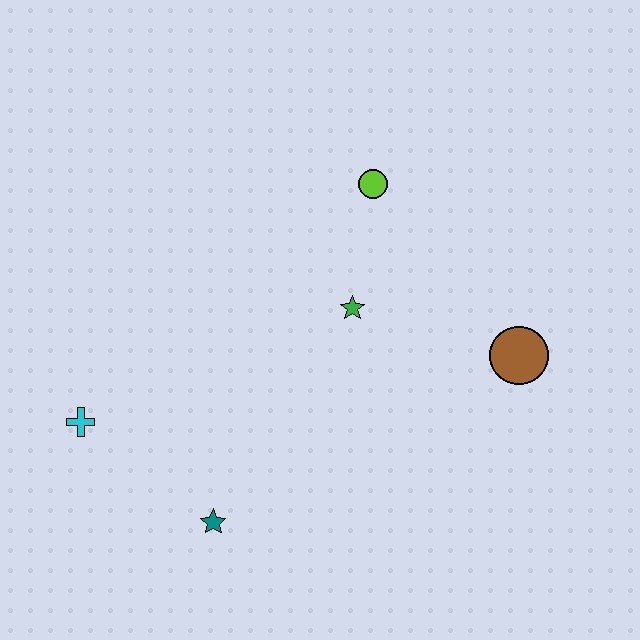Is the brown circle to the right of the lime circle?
Yes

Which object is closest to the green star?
The lime circle is closest to the green star.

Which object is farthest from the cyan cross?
The brown circle is farthest from the cyan cross.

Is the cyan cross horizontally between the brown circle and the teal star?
No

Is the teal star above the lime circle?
No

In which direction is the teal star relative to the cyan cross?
The teal star is to the right of the cyan cross.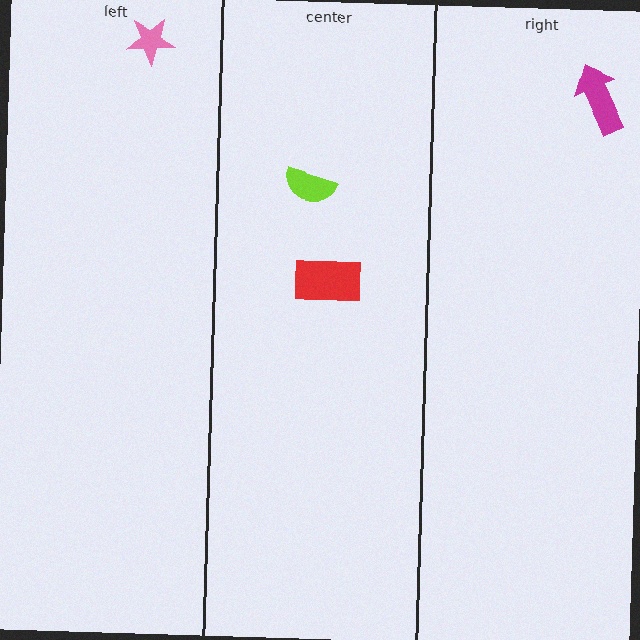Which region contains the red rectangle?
The center region.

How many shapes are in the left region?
1.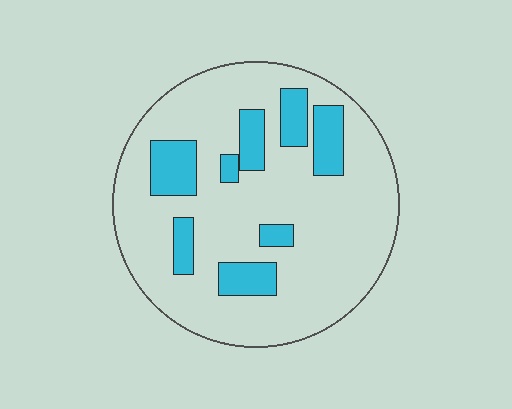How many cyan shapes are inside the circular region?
8.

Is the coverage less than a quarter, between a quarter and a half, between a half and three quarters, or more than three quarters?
Less than a quarter.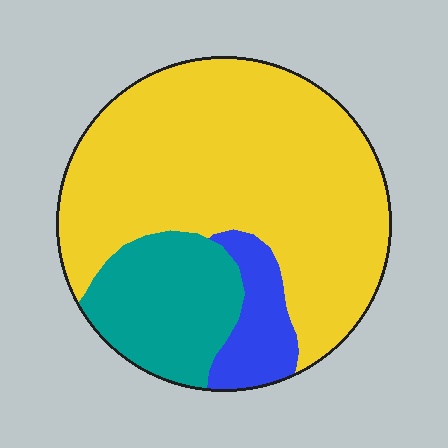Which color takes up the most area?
Yellow, at roughly 70%.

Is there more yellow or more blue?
Yellow.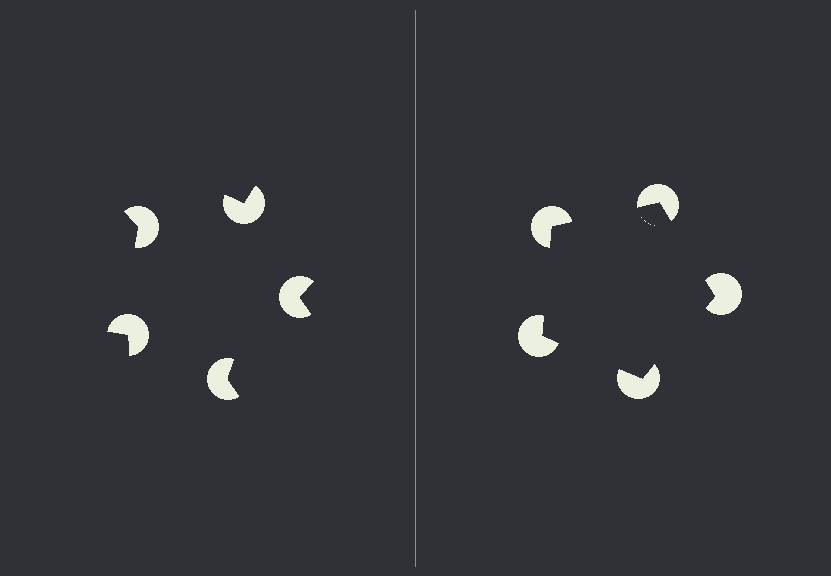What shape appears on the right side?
An illusory pentagon.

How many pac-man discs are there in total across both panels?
10 — 5 on each side.